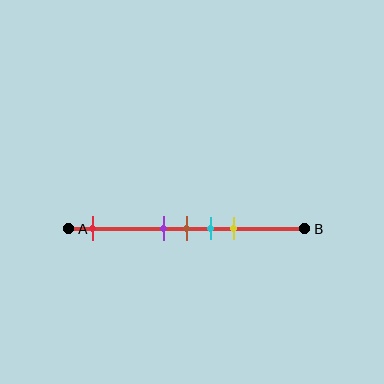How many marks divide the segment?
There are 5 marks dividing the segment.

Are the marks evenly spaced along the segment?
No, the marks are not evenly spaced.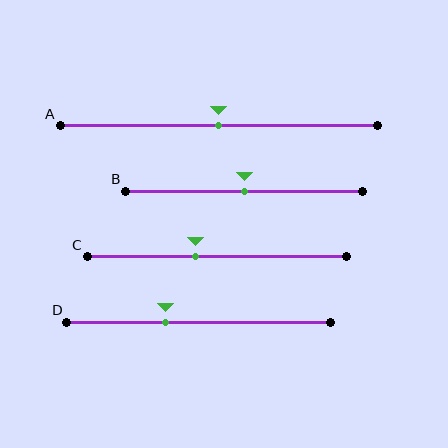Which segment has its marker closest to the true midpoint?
Segment A has its marker closest to the true midpoint.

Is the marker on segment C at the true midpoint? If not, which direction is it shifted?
No, the marker on segment C is shifted to the left by about 8% of the segment length.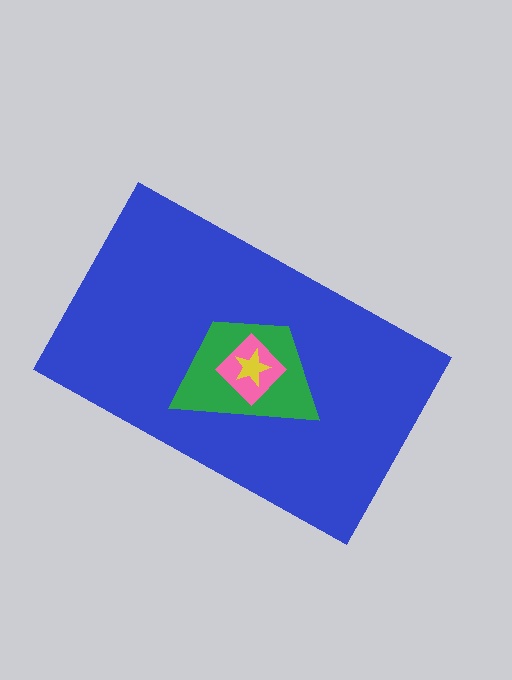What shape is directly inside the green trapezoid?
The pink diamond.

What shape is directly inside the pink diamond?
The yellow star.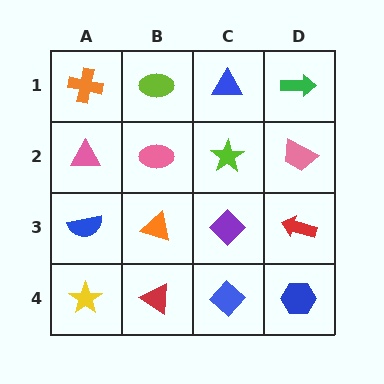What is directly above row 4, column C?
A purple diamond.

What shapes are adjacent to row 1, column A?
A pink triangle (row 2, column A), a lime ellipse (row 1, column B).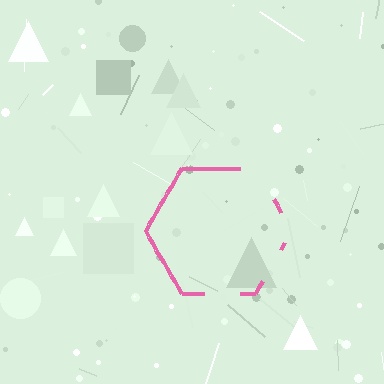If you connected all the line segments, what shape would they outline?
They would outline a hexagon.